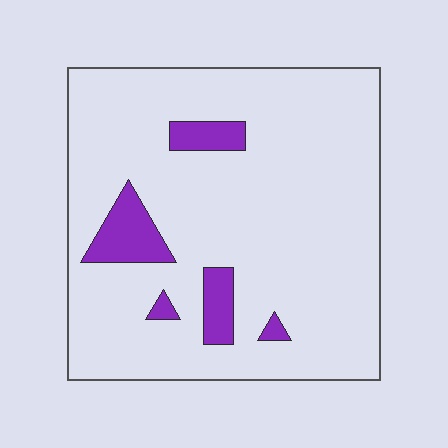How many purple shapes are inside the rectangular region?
5.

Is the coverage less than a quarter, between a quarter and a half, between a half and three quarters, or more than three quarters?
Less than a quarter.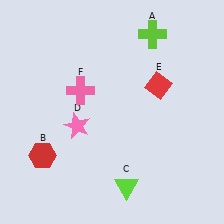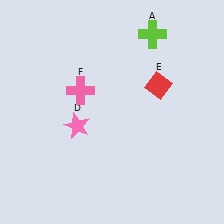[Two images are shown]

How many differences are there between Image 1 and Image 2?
There are 2 differences between the two images.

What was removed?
The lime triangle (C), the red hexagon (B) were removed in Image 2.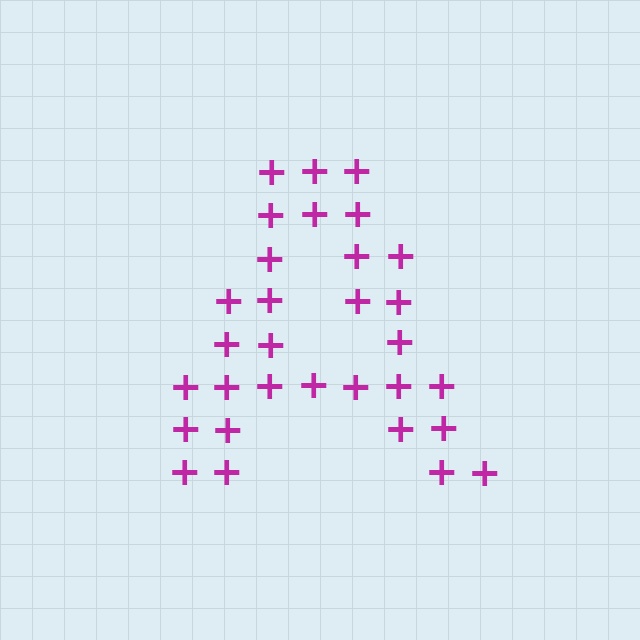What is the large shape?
The large shape is the letter A.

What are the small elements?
The small elements are plus signs.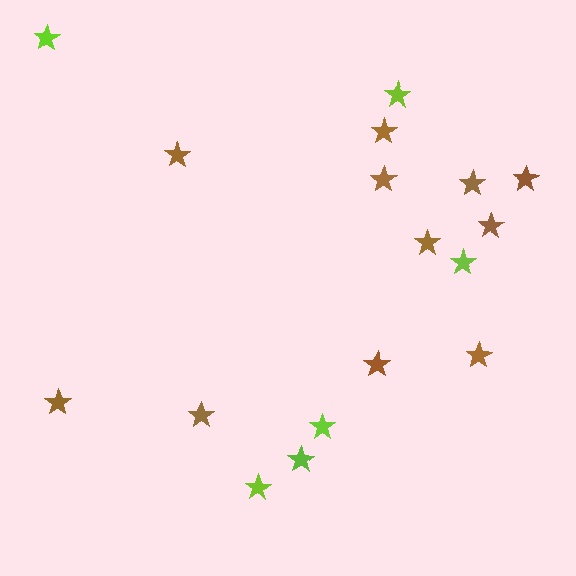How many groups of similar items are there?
There are 2 groups: one group of lime stars (6) and one group of brown stars (11).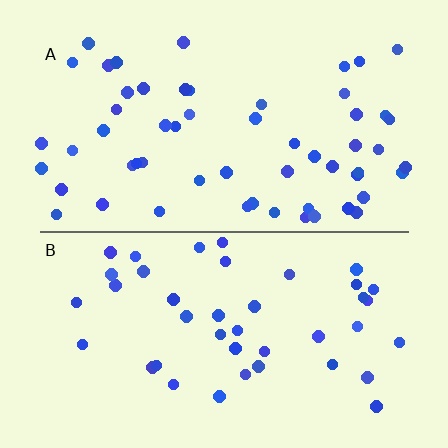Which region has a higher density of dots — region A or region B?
A (the top).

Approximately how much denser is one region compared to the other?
Approximately 1.4× — region A over region B.